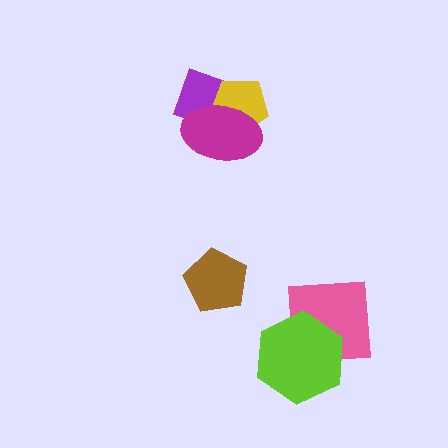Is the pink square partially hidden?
Yes, it is partially covered by another shape.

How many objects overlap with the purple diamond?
2 objects overlap with the purple diamond.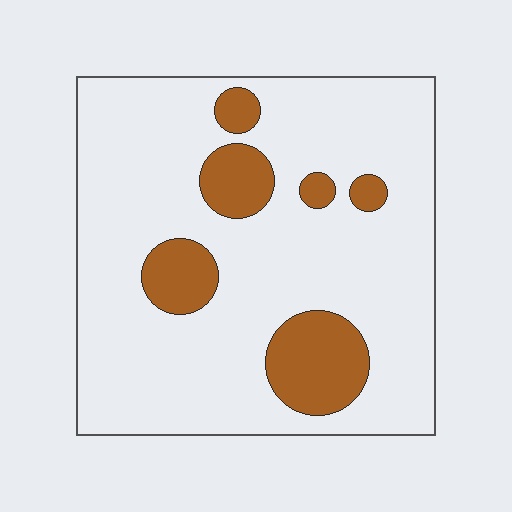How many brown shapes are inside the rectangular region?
6.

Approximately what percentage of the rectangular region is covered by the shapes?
Approximately 15%.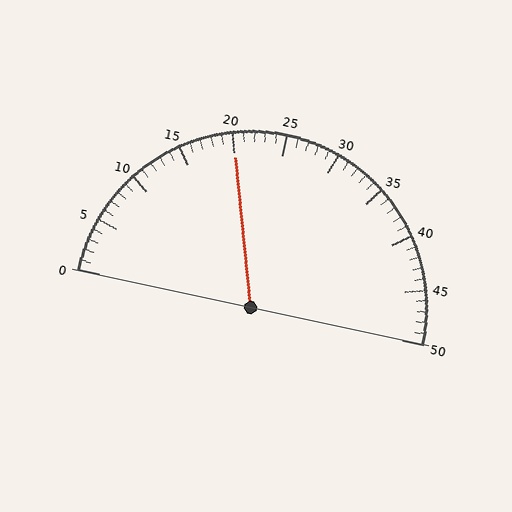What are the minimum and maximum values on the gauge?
The gauge ranges from 0 to 50.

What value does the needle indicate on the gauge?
The needle indicates approximately 20.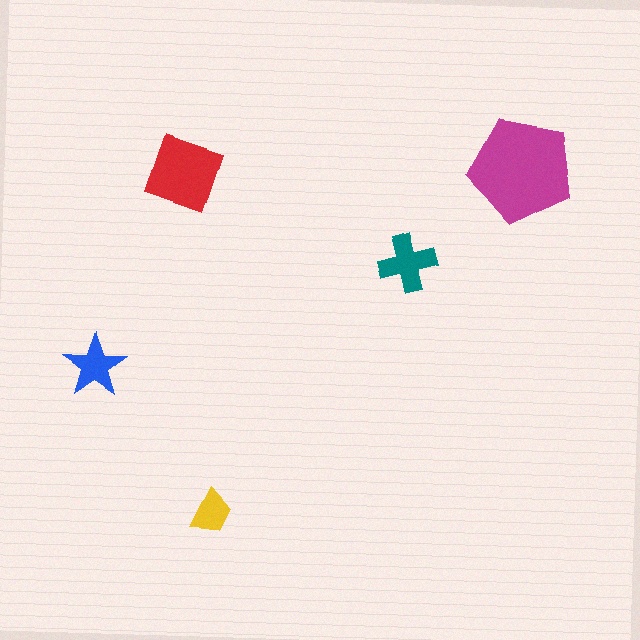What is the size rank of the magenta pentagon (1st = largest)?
1st.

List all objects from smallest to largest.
The yellow trapezoid, the blue star, the teal cross, the red diamond, the magenta pentagon.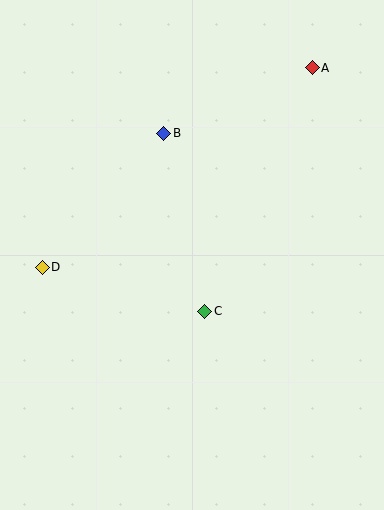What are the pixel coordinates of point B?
Point B is at (164, 133).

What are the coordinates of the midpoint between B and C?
The midpoint between B and C is at (184, 222).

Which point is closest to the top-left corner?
Point B is closest to the top-left corner.